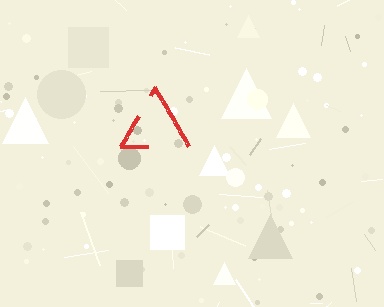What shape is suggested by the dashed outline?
The dashed outline suggests a triangle.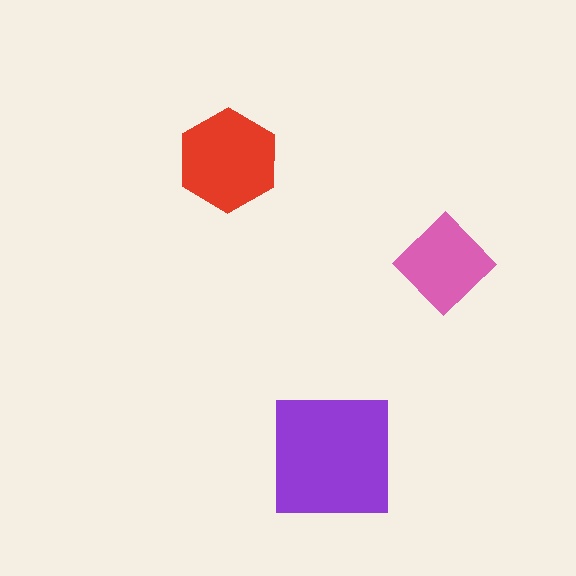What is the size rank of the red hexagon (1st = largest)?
2nd.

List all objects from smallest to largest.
The pink diamond, the red hexagon, the purple square.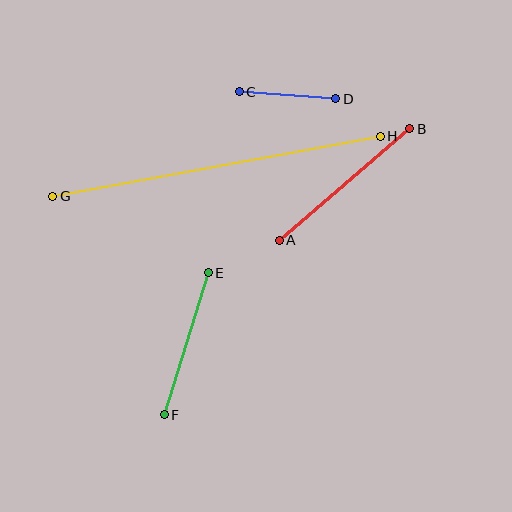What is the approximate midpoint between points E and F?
The midpoint is at approximately (186, 344) pixels.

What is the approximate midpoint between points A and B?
The midpoint is at approximately (345, 185) pixels.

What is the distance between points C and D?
The distance is approximately 97 pixels.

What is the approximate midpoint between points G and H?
The midpoint is at approximately (217, 166) pixels.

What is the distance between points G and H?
The distance is approximately 333 pixels.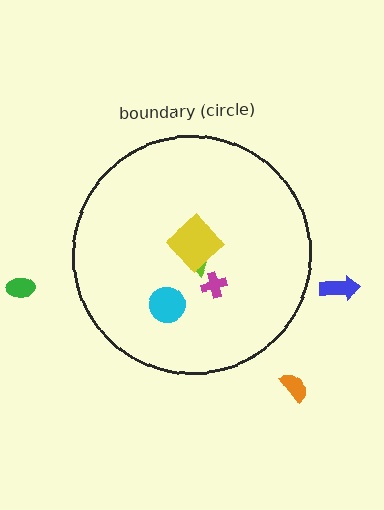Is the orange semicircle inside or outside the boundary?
Outside.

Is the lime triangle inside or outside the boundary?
Inside.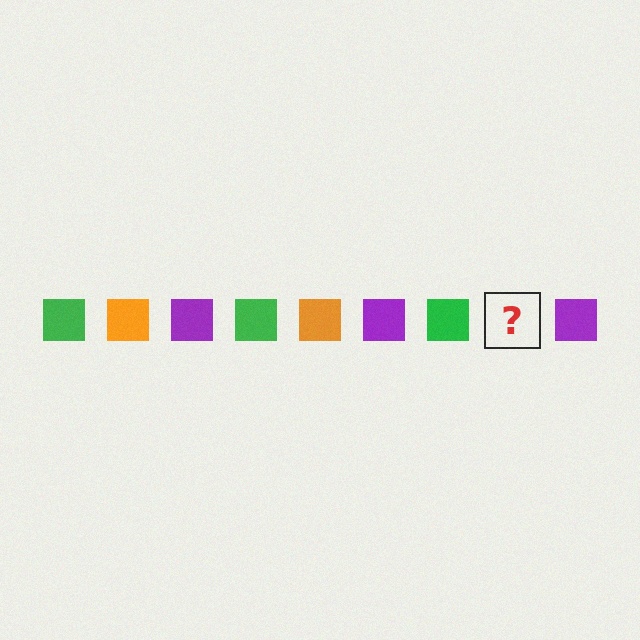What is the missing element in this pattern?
The missing element is an orange square.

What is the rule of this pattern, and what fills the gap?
The rule is that the pattern cycles through green, orange, purple squares. The gap should be filled with an orange square.